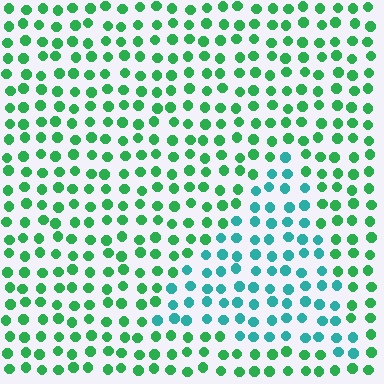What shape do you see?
I see a triangle.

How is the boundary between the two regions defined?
The boundary is defined purely by a slight shift in hue (about 41 degrees). Spacing, size, and orientation are identical on both sides.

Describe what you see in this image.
The image is filled with small green elements in a uniform arrangement. A triangle-shaped region is visible where the elements are tinted to a slightly different hue, forming a subtle color boundary.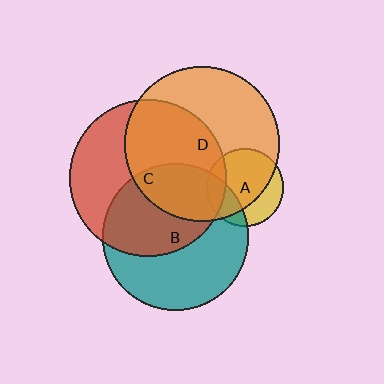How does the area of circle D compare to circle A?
Approximately 4.0 times.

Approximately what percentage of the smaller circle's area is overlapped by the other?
Approximately 25%.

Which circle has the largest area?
Circle C (red).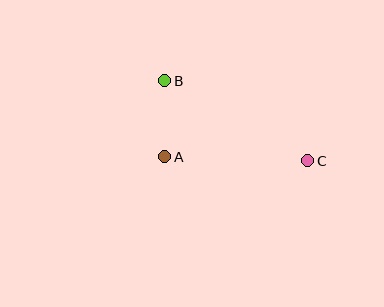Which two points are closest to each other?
Points A and B are closest to each other.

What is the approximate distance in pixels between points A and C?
The distance between A and C is approximately 143 pixels.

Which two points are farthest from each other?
Points B and C are farthest from each other.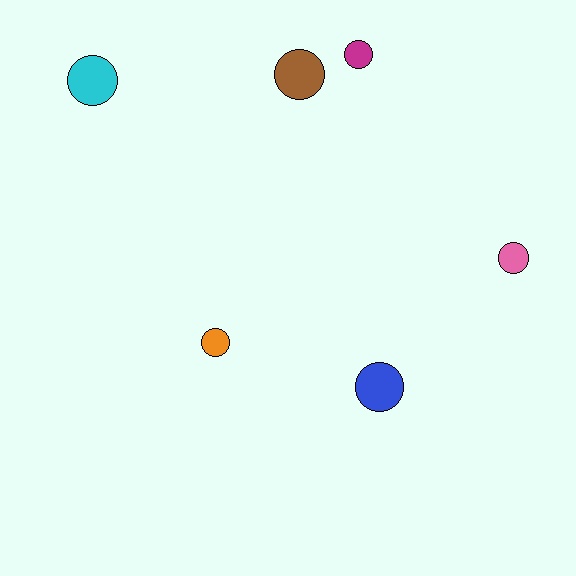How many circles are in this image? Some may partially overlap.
There are 6 circles.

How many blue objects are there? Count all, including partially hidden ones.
There is 1 blue object.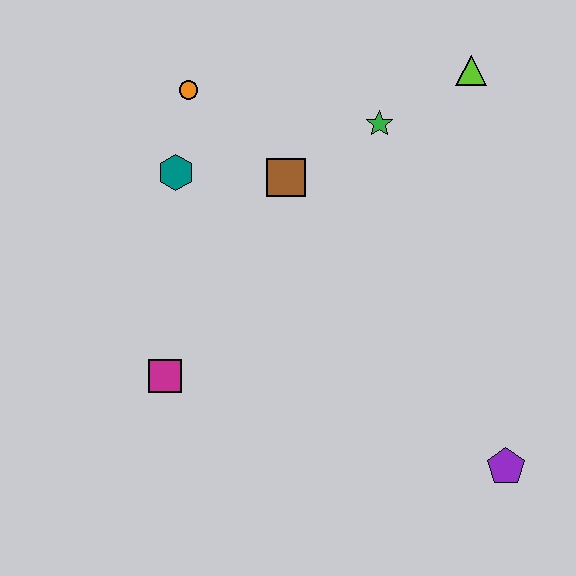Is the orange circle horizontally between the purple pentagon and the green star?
No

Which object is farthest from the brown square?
The purple pentagon is farthest from the brown square.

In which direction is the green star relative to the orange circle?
The green star is to the right of the orange circle.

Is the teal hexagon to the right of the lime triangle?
No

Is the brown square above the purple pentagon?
Yes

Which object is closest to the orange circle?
The teal hexagon is closest to the orange circle.